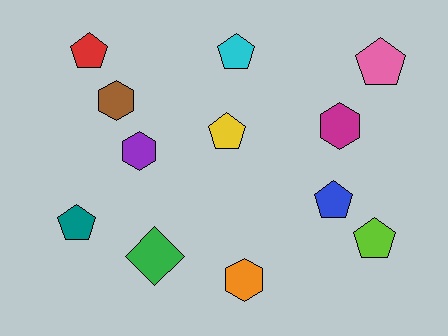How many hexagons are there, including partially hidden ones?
There are 4 hexagons.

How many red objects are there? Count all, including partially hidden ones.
There is 1 red object.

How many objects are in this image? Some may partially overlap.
There are 12 objects.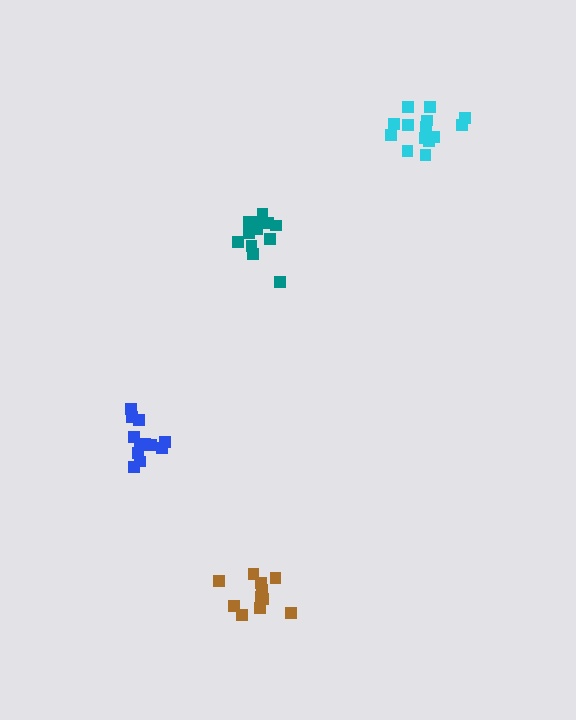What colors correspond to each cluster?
The clusters are colored: brown, cyan, teal, blue.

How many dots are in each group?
Group 1: 11 dots, Group 2: 14 dots, Group 3: 13 dots, Group 4: 12 dots (50 total).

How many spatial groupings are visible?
There are 4 spatial groupings.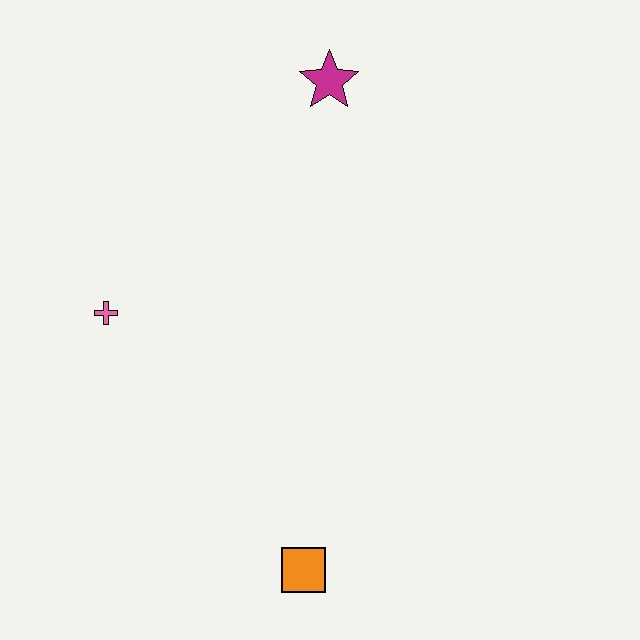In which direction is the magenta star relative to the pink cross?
The magenta star is above the pink cross.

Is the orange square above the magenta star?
No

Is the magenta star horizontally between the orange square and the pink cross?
No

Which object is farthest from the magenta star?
The orange square is farthest from the magenta star.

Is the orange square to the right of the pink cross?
Yes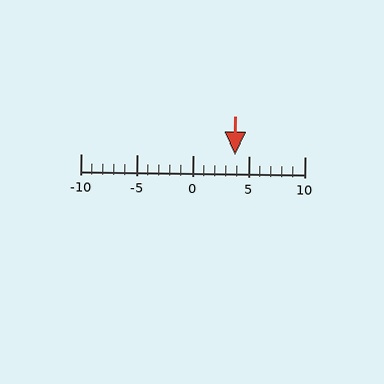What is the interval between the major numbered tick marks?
The major tick marks are spaced 5 units apart.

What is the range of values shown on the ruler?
The ruler shows values from -10 to 10.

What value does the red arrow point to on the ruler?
The red arrow points to approximately 4.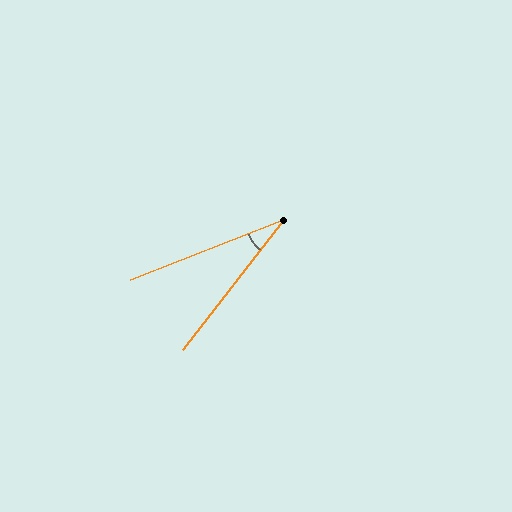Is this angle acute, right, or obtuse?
It is acute.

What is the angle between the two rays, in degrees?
Approximately 31 degrees.